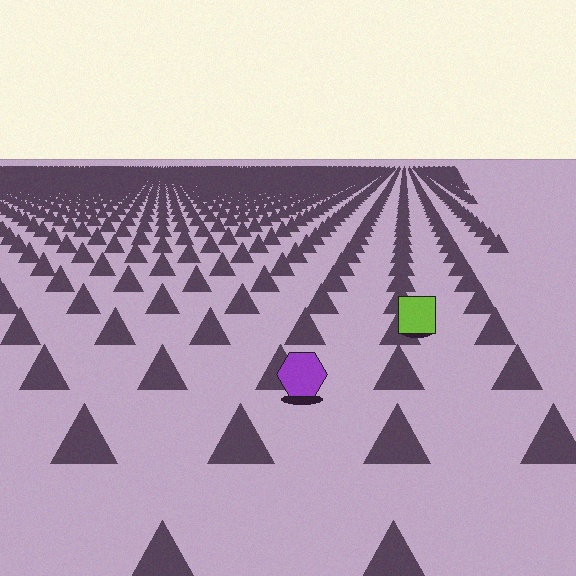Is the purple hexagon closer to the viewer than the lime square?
Yes. The purple hexagon is closer — you can tell from the texture gradient: the ground texture is coarser near it.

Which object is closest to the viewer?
The purple hexagon is closest. The texture marks near it are larger and more spread out.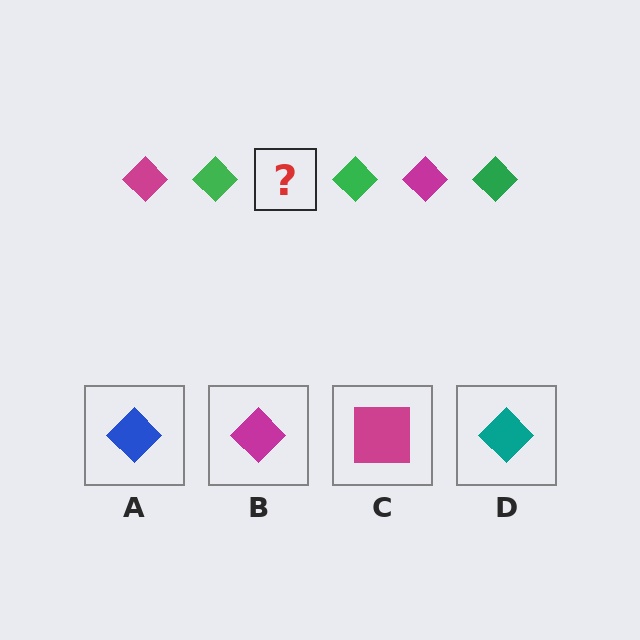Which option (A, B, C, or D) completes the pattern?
B.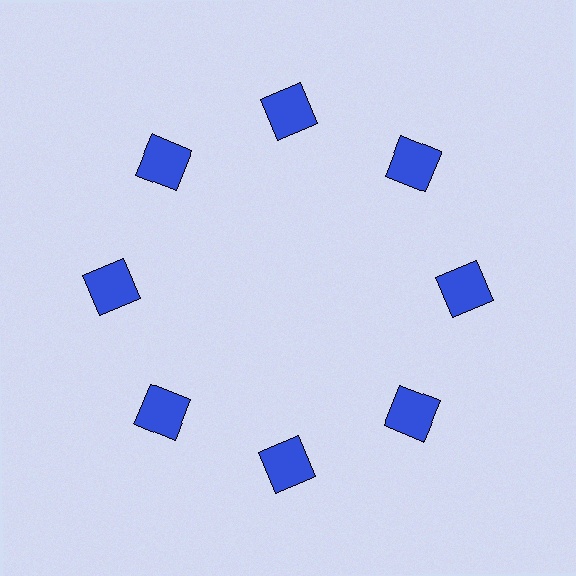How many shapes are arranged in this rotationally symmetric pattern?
There are 8 shapes, arranged in 8 groups of 1.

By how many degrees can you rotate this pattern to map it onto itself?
The pattern maps onto itself every 45 degrees of rotation.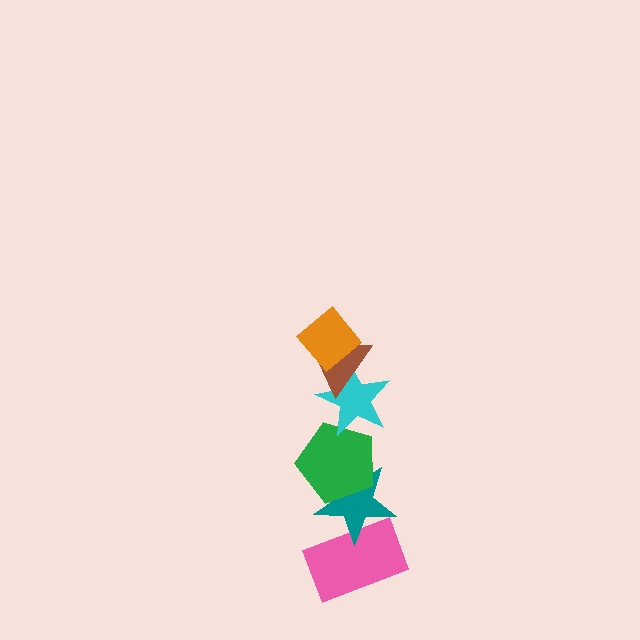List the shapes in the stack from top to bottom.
From top to bottom: the orange diamond, the brown triangle, the cyan star, the green pentagon, the teal star, the pink rectangle.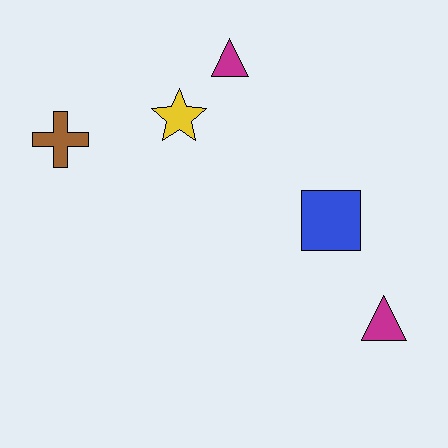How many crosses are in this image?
There is 1 cross.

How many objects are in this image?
There are 5 objects.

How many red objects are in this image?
There are no red objects.